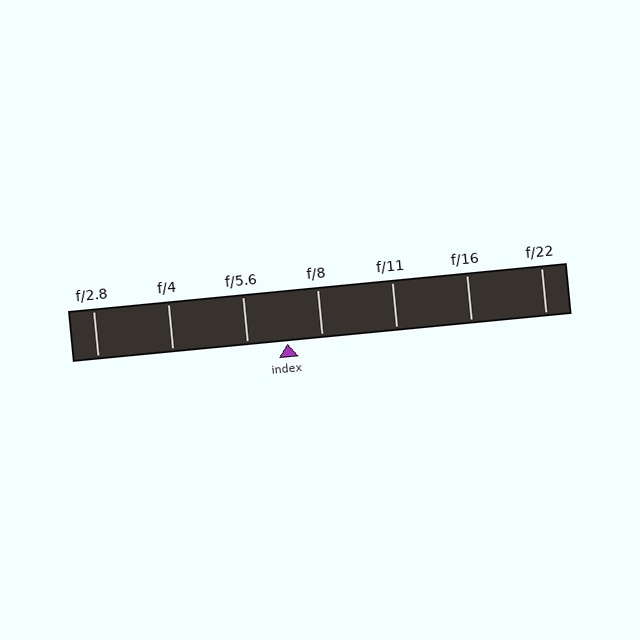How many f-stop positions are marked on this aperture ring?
There are 7 f-stop positions marked.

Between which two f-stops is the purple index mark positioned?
The index mark is between f/5.6 and f/8.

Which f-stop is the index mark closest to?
The index mark is closest to f/8.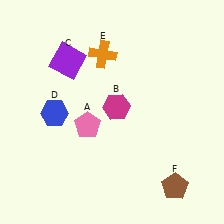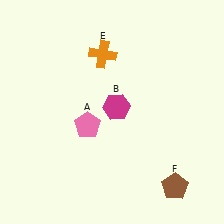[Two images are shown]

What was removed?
The purple square (C), the blue hexagon (D) were removed in Image 2.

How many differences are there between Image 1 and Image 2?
There are 2 differences between the two images.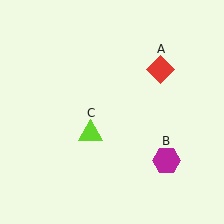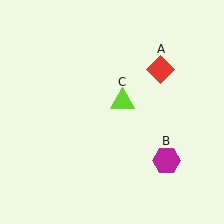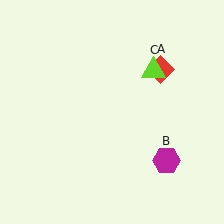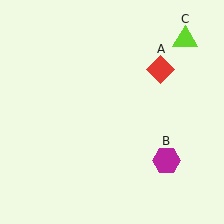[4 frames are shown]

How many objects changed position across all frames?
1 object changed position: lime triangle (object C).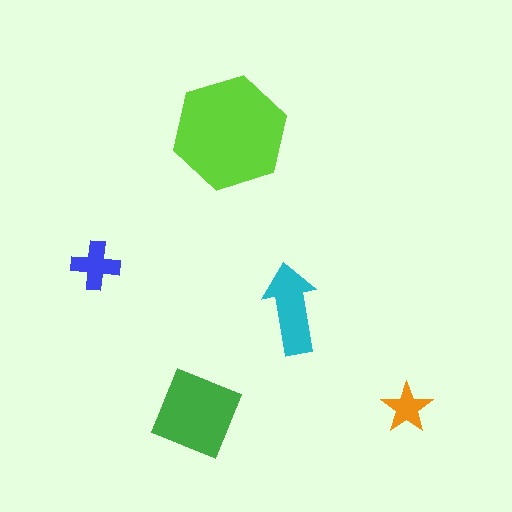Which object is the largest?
The lime hexagon.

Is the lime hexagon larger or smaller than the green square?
Larger.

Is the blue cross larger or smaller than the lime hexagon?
Smaller.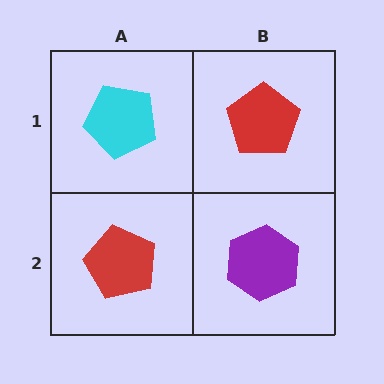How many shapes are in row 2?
2 shapes.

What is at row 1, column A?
A cyan pentagon.